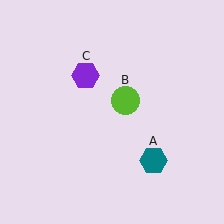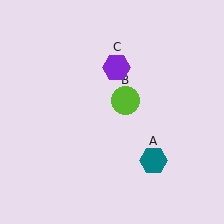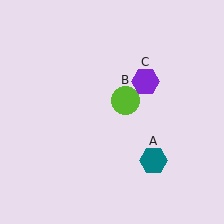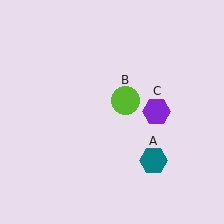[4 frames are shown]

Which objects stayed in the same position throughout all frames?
Teal hexagon (object A) and lime circle (object B) remained stationary.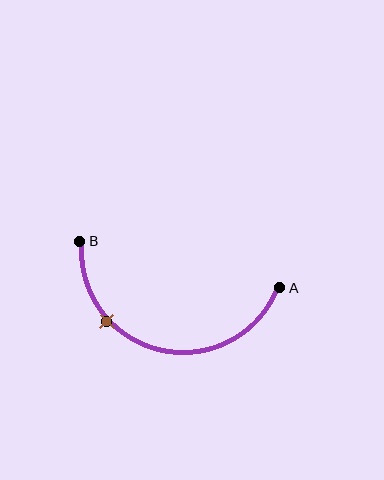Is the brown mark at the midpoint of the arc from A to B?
No. The brown mark lies on the arc but is closer to endpoint B. The arc midpoint would be at the point on the curve equidistant along the arc from both A and B.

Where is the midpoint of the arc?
The arc midpoint is the point on the curve farthest from the straight line joining A and B. It sits below that line.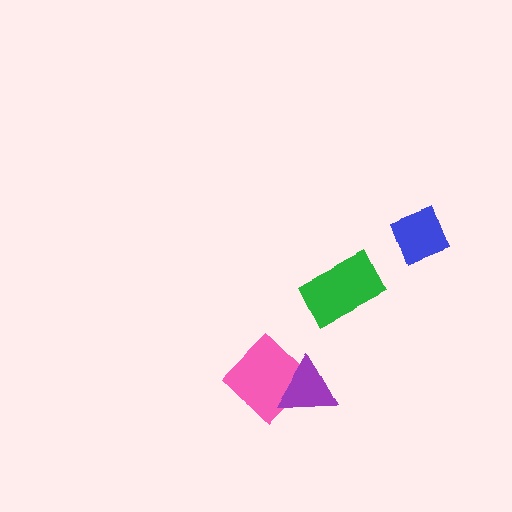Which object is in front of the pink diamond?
The purple triangle is in front of the pink diamond.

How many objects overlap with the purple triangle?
1 object overlaps with the purple triangle.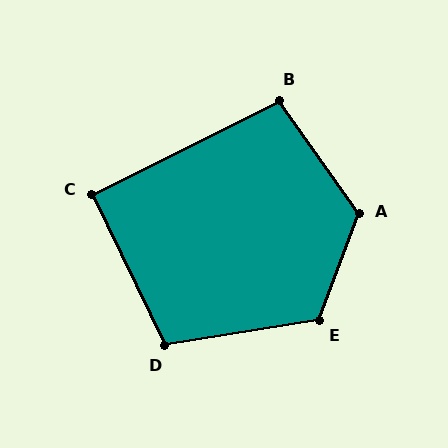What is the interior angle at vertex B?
Approximately 98 degrees (obtuse).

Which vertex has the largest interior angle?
A, at approximately 124 degrees.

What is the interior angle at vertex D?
Approximately 106 degrees (obtuse).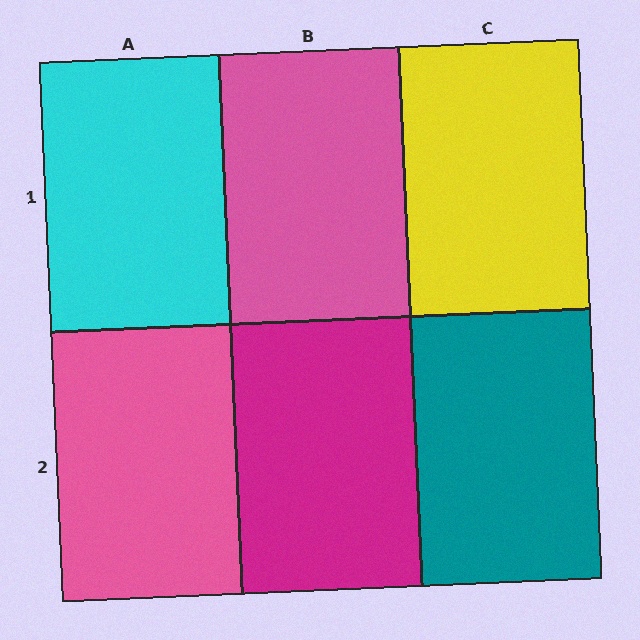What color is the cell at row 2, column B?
Magenta.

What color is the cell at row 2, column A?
Pink.